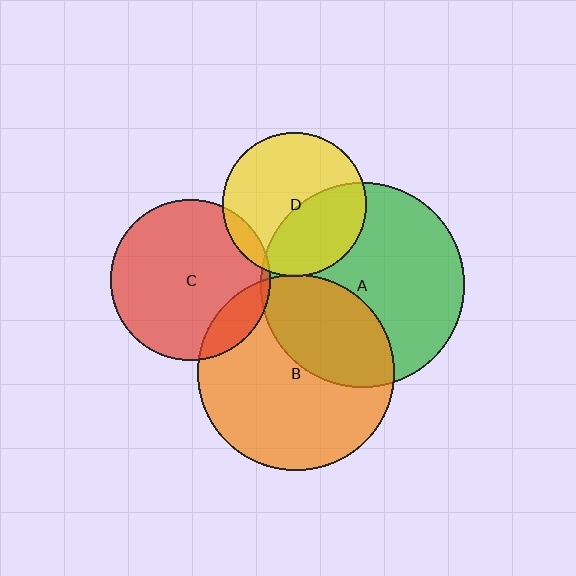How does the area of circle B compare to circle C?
Approximately 1.5 times.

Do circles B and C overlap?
Yes.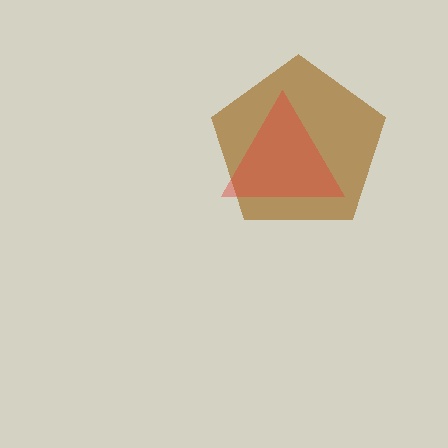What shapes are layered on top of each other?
The layered shapes are: a brown pentagon, a red triangle.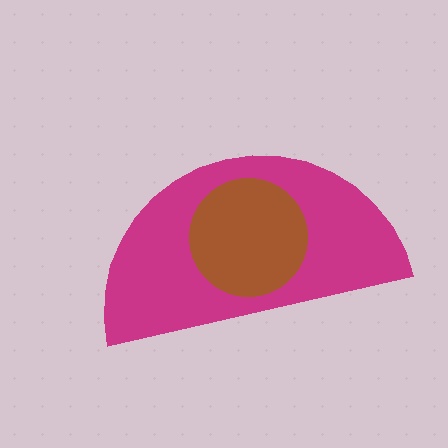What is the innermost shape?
The brown circle.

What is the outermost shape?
The magenta semicircle.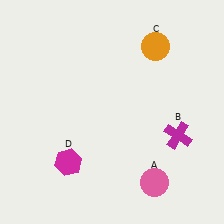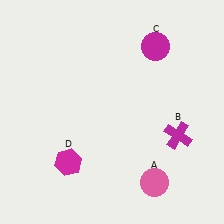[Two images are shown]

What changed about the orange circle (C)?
In Image 1, C is orange. In Image 2, it changed to magenta.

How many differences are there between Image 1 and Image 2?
There is 1 difference between the two images.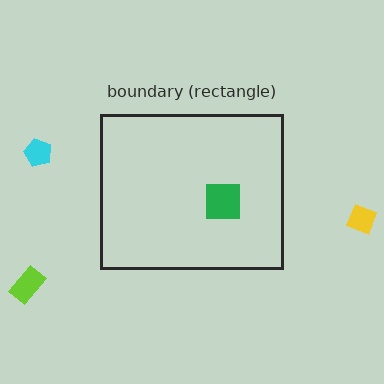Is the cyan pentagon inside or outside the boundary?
Outside.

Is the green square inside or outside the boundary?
Inside.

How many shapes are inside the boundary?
1 inside, 3 outside.